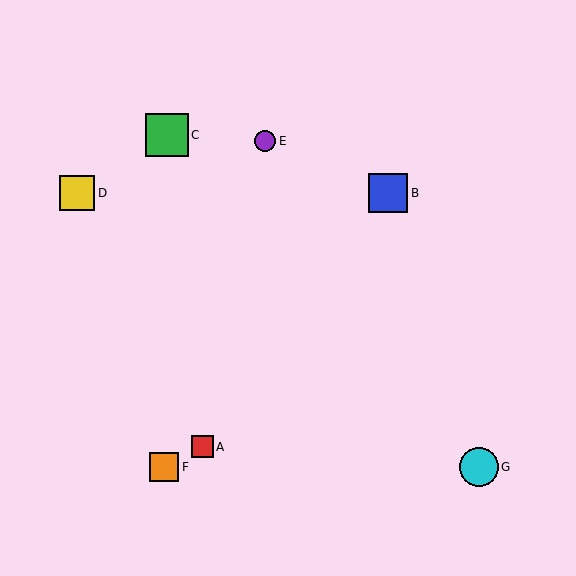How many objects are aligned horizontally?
2 objects (B, D) are aligned horizontally.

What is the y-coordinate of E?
Object E is at y≈141.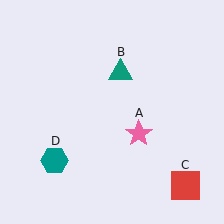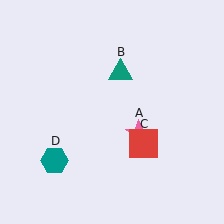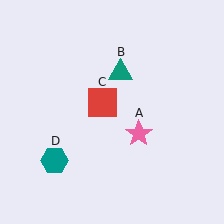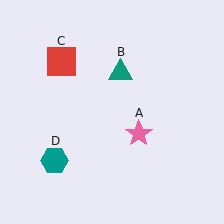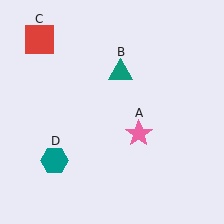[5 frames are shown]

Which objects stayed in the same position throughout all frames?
Pink star (object A) and teal triangle (object B) and teal hexagon (object D) remained stationary.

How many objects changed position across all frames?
1 object changed position: red square (object C).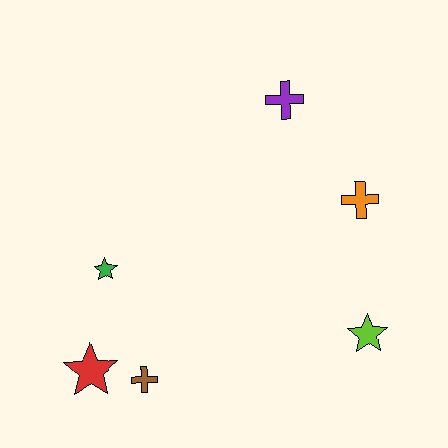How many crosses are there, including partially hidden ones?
There are 3 crosses.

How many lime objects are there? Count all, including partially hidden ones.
There is 1 lime object.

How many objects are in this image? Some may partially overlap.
There are 6 objects.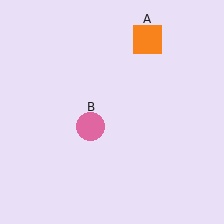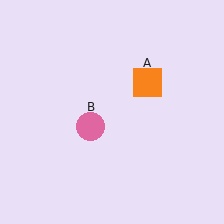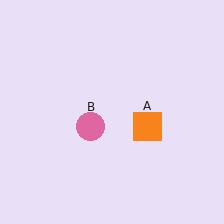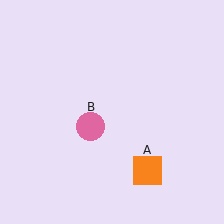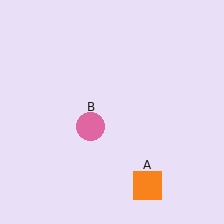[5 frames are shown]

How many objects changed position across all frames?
1 object changed position: orange square (object A).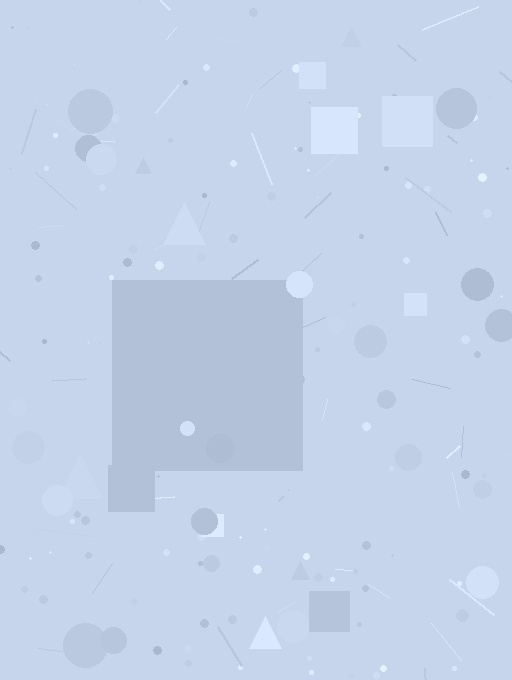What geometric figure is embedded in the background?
A square is embedded in the background.